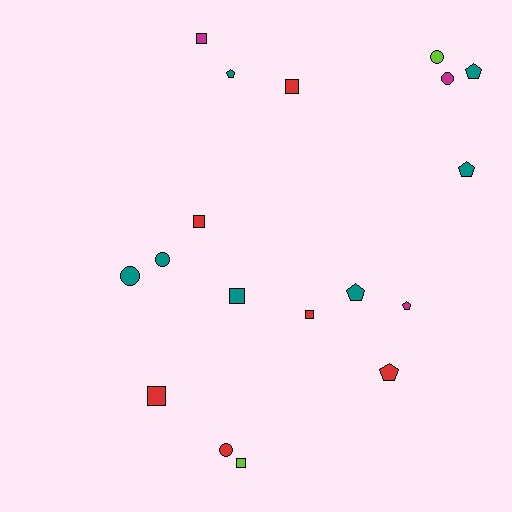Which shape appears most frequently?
Square, with 7 objects.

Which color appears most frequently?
Teal, with 7 objects.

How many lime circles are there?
There is 1 lime circle.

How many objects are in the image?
There are 18 objects.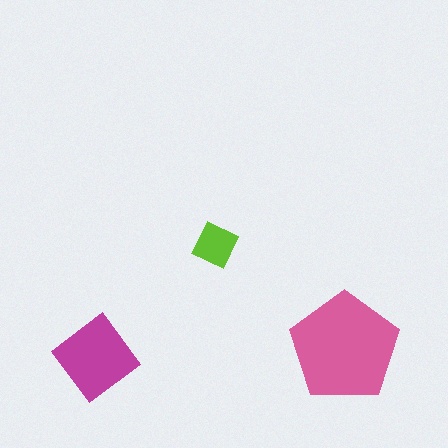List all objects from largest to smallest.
The pink pentagon, the magenta diamond, the lime diamond.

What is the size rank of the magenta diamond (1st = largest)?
2nd.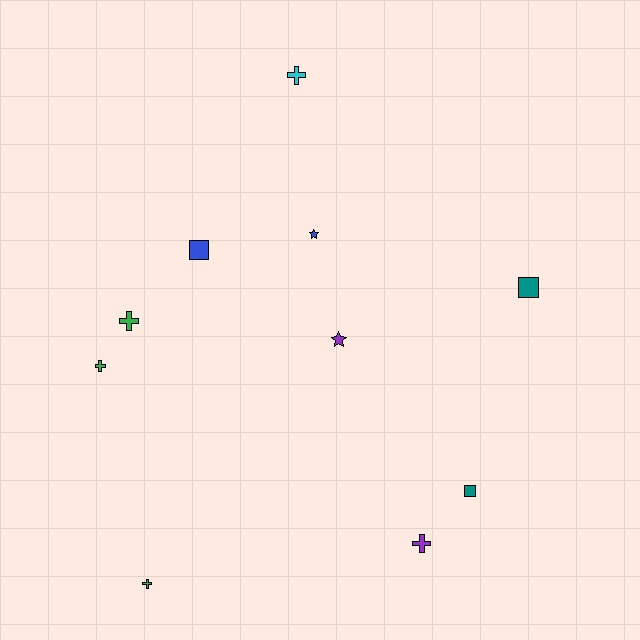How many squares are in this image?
There are 3 squares.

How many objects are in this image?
There are 10 objects.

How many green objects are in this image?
There are 3 green objects.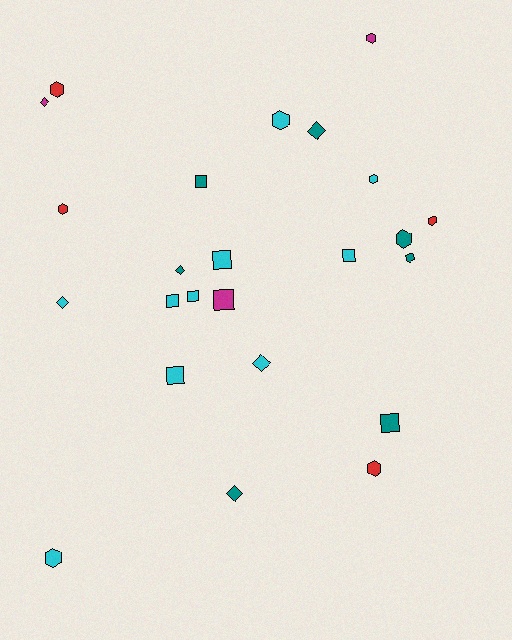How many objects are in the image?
There are 24 objects.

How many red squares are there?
There are no red squares.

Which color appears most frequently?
Cyan, with 10 objects.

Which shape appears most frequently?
Hexagon, with 10 objects.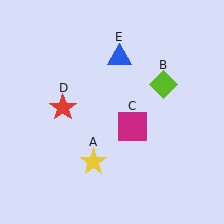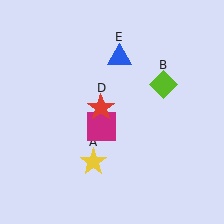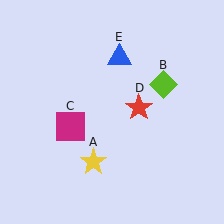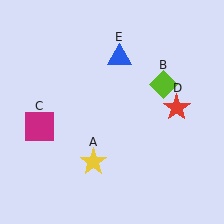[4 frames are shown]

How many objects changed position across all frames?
2 objects changed position: magenta square (object C), red star (object D).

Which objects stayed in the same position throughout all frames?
Yellow star (object A) and lime diamond (object B) and blue triangle (object E) remained stationary.